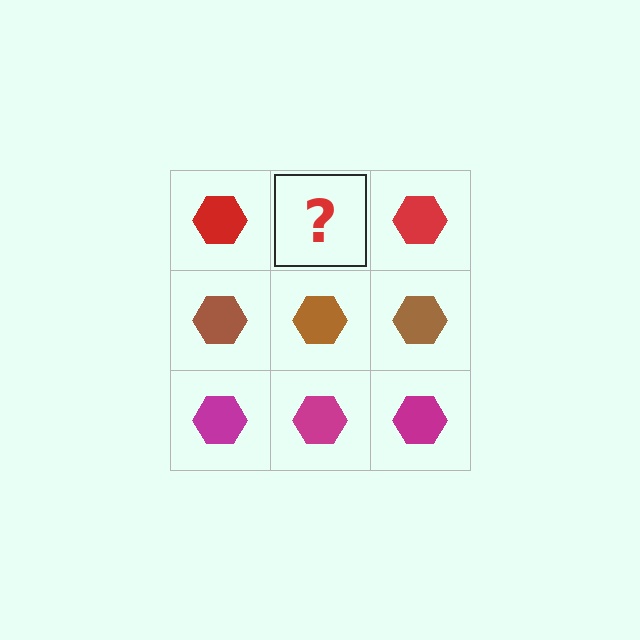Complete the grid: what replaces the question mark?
The question mark should be replaced with a red hexagon.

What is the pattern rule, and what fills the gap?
The rule is that each row has a consistent color. The gap should be filled with a red hexagon.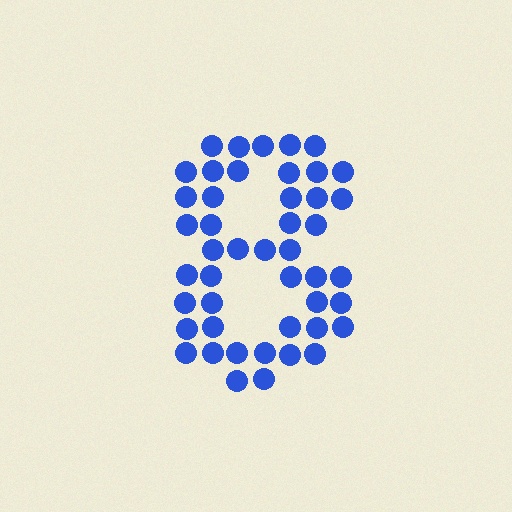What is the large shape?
The large shape is the digit 8.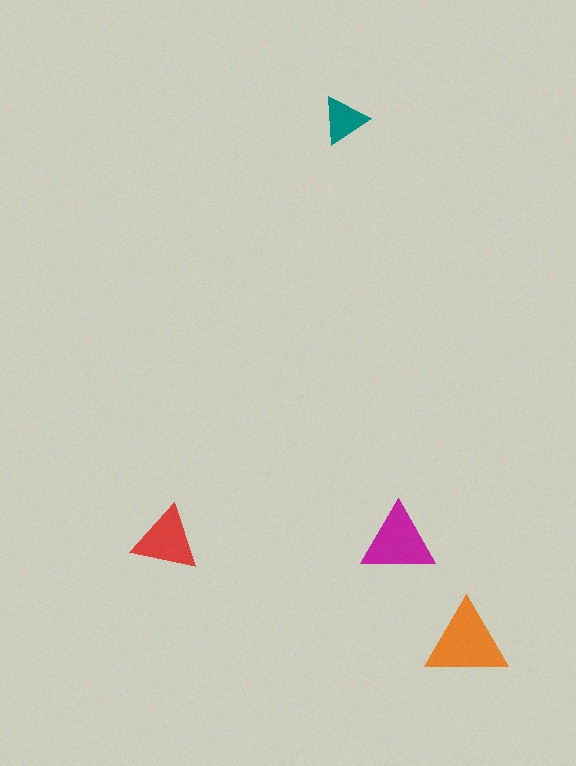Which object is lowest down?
The orange triangle is bottommost.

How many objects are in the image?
There are 4 objects in the image.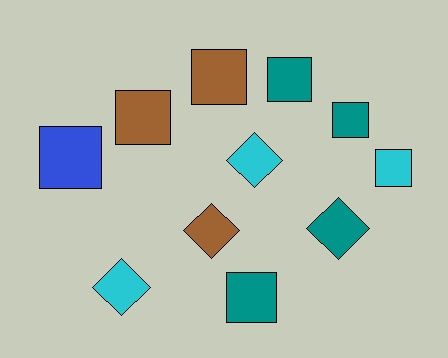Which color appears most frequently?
Teal, with 4 objects.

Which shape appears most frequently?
Square, with 7 objects.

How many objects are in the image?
There are 11 objects.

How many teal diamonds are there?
There is 1 teal diamond.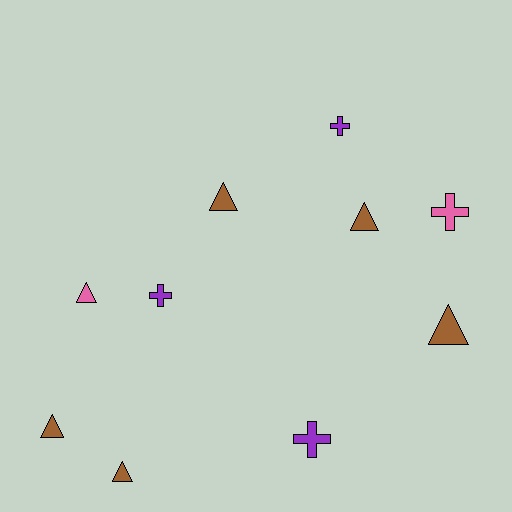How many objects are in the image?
There are 10 objects.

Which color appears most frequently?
Brown, with 5 objects.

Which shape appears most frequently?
Triangle, with 6 objects.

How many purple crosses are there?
There are 3 purple crosses.